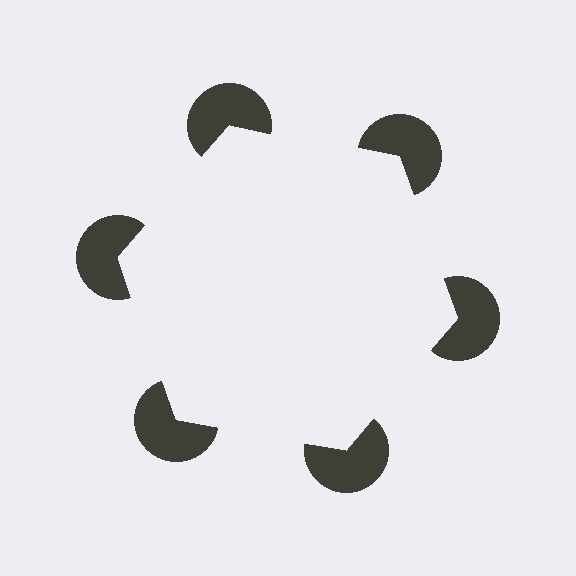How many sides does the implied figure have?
6 sides.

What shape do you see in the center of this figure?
An illusory hexagon — its edges are inferred from the aligned wedge cuts in the pac-man discs, not physically drawn.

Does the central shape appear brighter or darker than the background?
It typically appears slightly brighter than the background, even though no actual brightness change is drawn.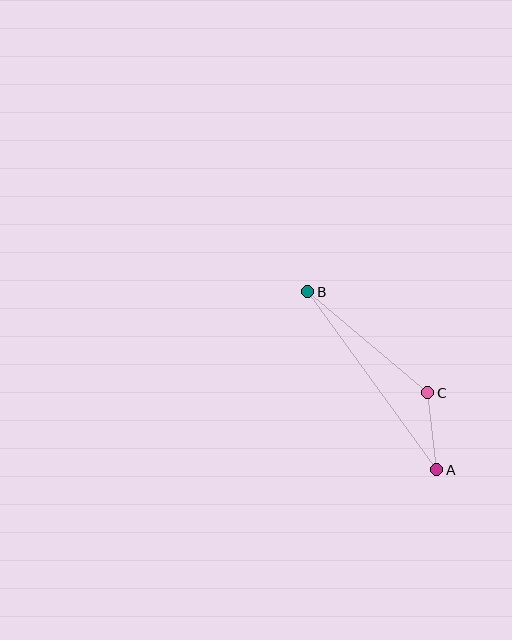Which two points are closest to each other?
Points A and C are closest to each other.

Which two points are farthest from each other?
Points A and B are farthest from each other.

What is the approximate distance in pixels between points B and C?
The distance between B and C is approximately 157 pixels.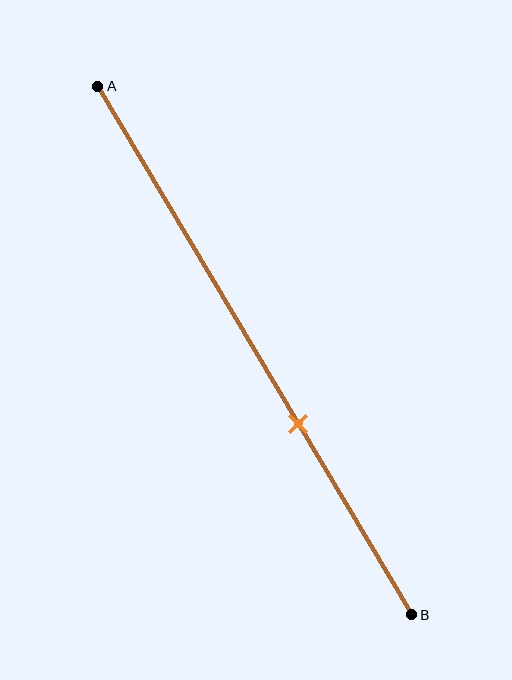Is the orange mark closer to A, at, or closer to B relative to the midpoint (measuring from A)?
The orange mark is closer to point B than the midpoint of segment AB.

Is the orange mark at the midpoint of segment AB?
No, the mark is at about 65% from A, not at the 50% midpoint.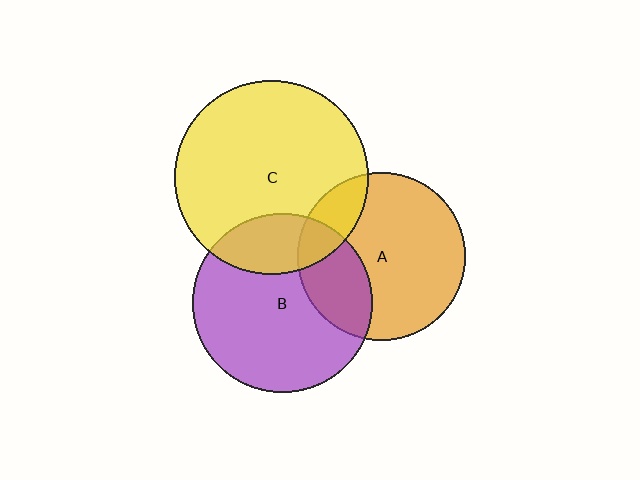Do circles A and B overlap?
Yes.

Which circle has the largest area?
Circle C (yellow).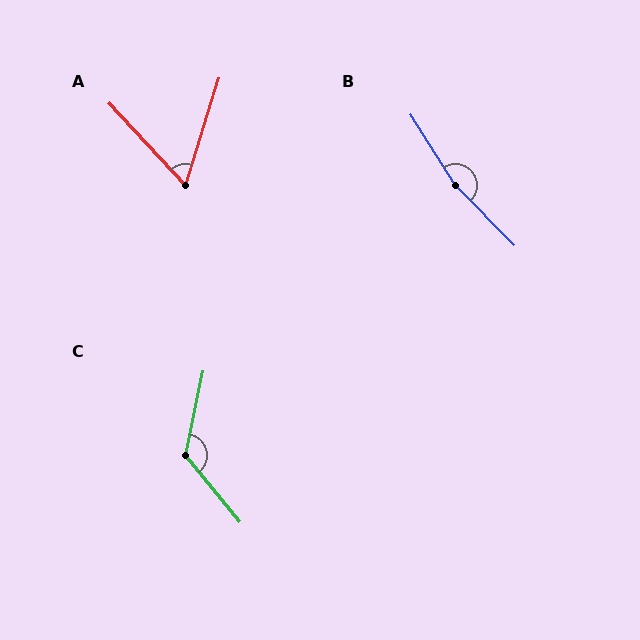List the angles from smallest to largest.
A (60°), C (129°), B (168°).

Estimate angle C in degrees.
Approximately 129 degrees.